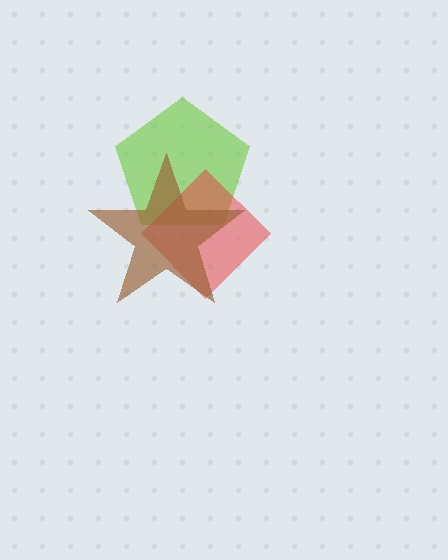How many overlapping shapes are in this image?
There are 3 overlapping shapes in the image.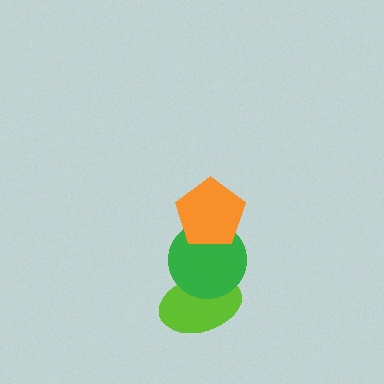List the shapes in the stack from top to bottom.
From top to bottom: the orange pentagon, the green circle, the lime ellipse.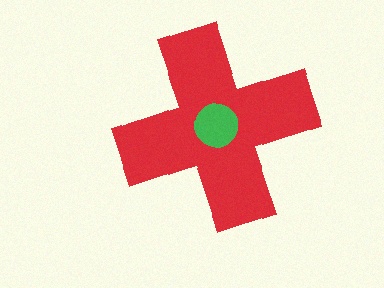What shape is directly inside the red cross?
The green circle.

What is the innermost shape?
The green circle.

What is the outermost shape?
The red cross.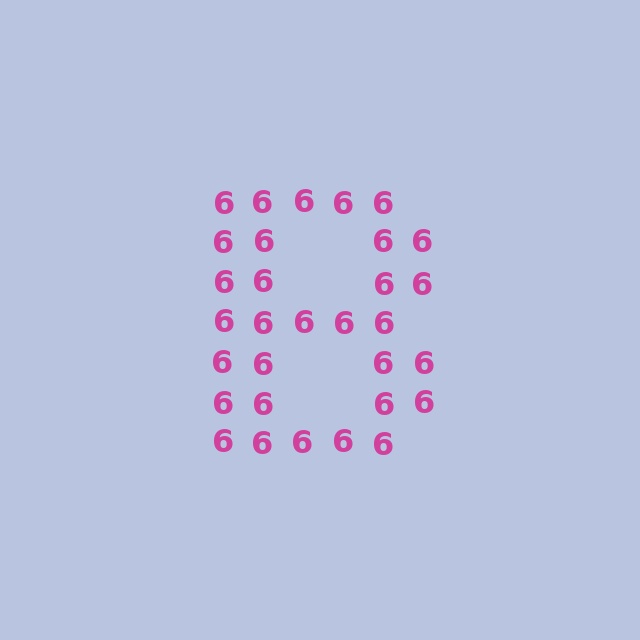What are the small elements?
The small elements are digit 6's.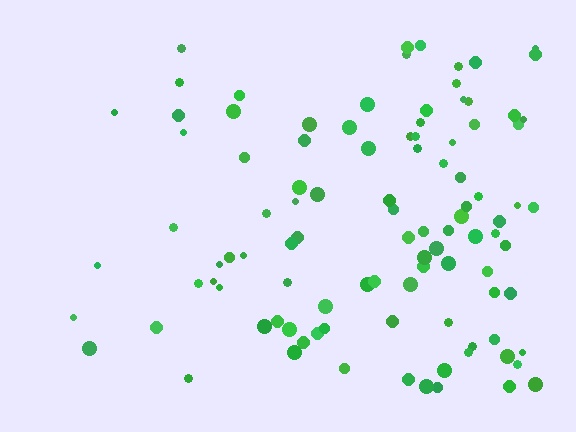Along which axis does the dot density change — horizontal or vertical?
Horizontal.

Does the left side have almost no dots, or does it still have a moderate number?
Still a moderate number, just noticeably fewer than the right.